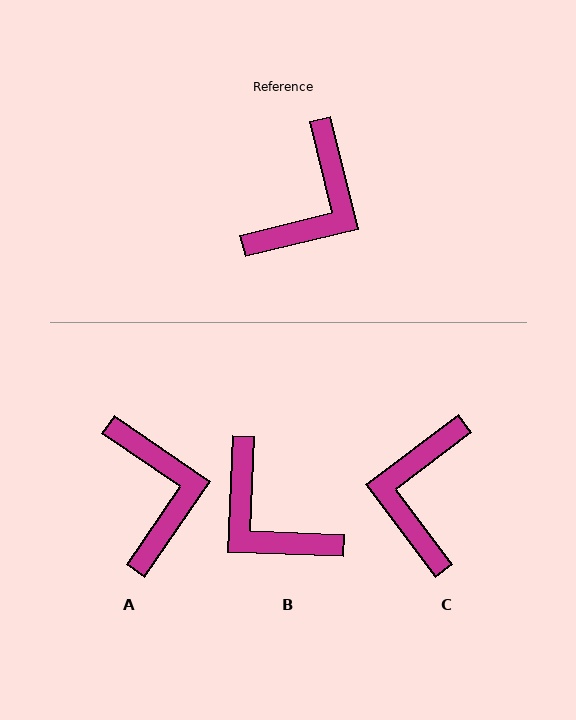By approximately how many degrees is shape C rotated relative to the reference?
Approximately 157 degrees clockwise.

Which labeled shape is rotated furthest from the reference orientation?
C, about 157 degrees away.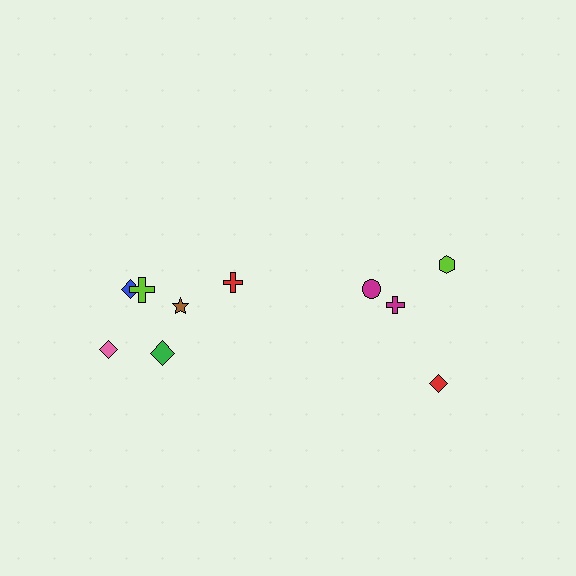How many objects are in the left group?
There are 6 objects.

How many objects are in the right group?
There are 4 objects.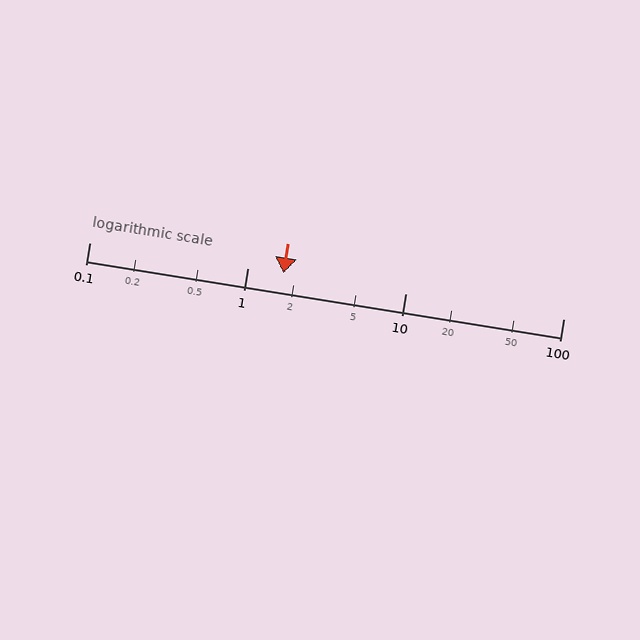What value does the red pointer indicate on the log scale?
The pointer indicates approximately 1.7.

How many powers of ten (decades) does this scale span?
The scale spans 3 decades, from 0.1 to 100.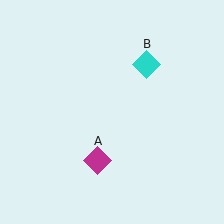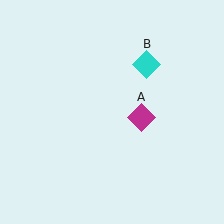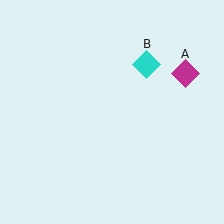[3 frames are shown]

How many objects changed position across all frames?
1 object changed position: magenta diamond (object A).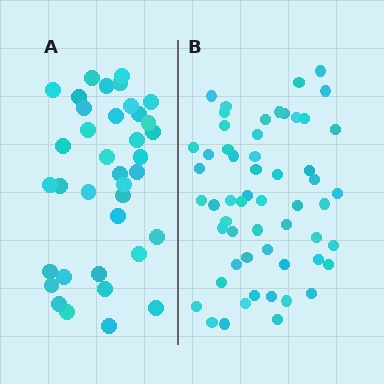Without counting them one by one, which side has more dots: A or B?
Region B (the right region) has more dots.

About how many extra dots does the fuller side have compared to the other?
Region B has approximately 20 more dots than region A.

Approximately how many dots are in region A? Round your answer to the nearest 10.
About 40 dots. (The exact count is 37, which rounds to 40.)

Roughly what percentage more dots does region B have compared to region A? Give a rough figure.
About 50% more.